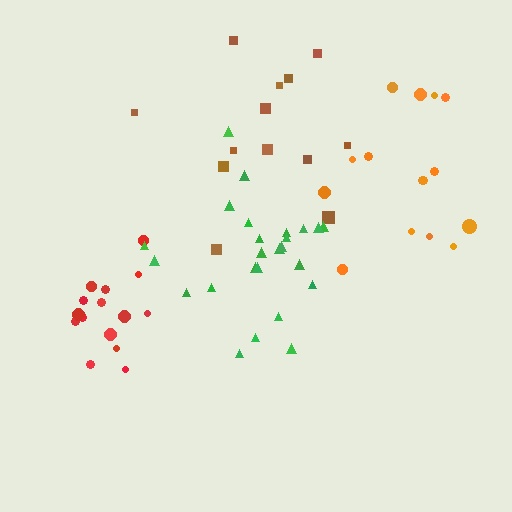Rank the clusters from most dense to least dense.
red, green, orange, brown.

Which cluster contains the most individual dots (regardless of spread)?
Green (25).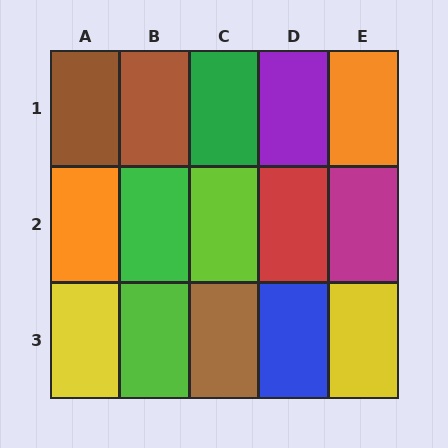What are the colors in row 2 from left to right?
Orange, green, lime, red, magenta.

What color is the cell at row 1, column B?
Brown.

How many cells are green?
2 cells are green.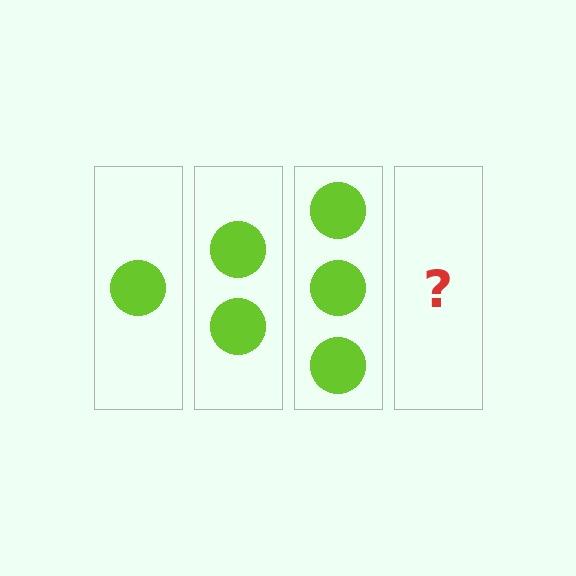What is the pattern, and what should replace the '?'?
The pattern is that each step adds one more circle. The '?' should be 4 circles.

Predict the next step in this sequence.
The next step is 4 circles.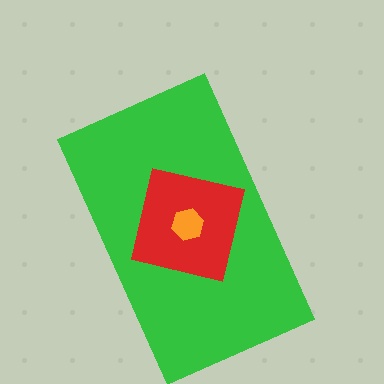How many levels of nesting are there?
3.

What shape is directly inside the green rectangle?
The red square.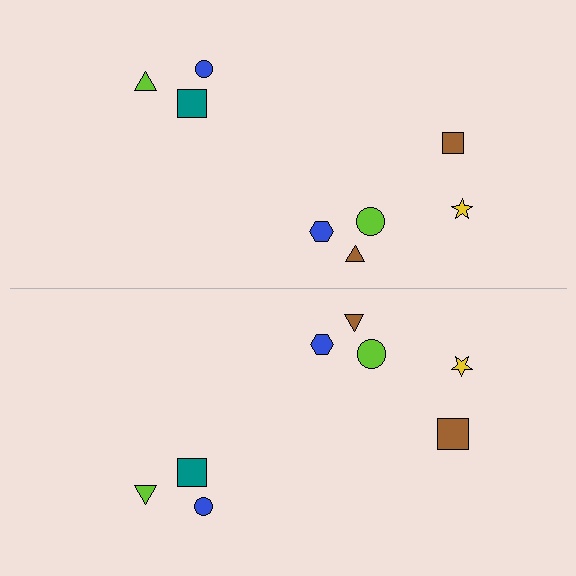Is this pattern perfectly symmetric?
No, the pattern is not perfectly symmetric. The brown square on the bottom side has a different size than its mirror counterpart.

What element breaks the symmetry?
The brown square on the bottom side has a different size than its mirror counterpart.